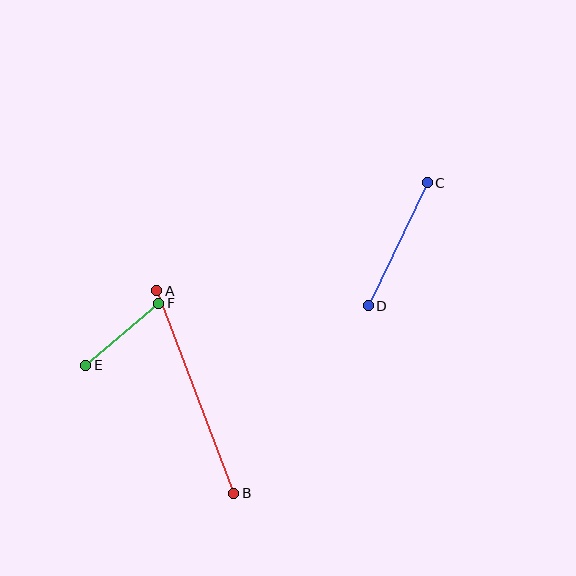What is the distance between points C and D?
The distance is approximately 136 pixels.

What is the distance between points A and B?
The distance is approximately 217 pixels.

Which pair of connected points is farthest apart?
Points A and B are farthest apart.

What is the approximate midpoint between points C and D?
The midpoint is at approximately (398, 244) pixels.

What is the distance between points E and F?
The distance is approximately 96 pixels.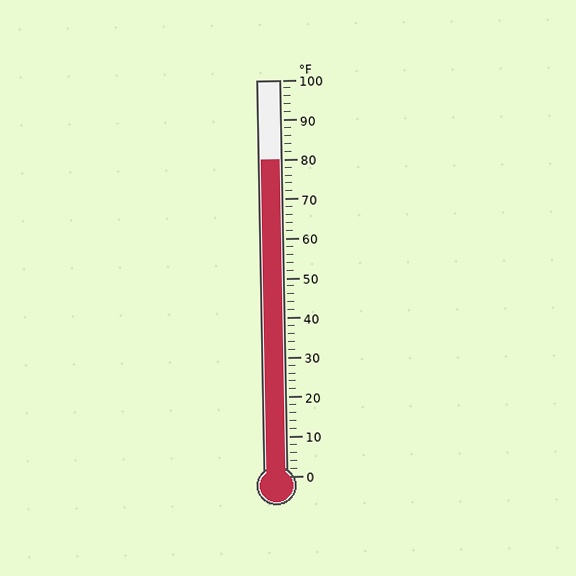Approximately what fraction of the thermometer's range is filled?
The thermometer is filled to approximately 80% of its range.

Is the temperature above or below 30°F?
The temperature is above 30°F.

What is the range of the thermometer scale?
The thermometer scale ranges from 0°F to 100°F.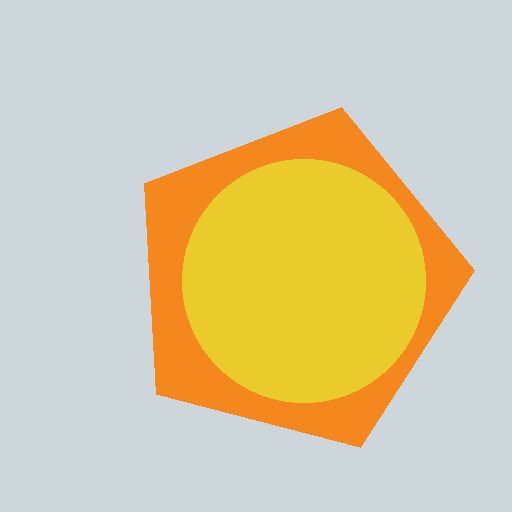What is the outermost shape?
The orange pentagon.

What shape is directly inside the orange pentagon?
The yellow circle.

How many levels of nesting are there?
2.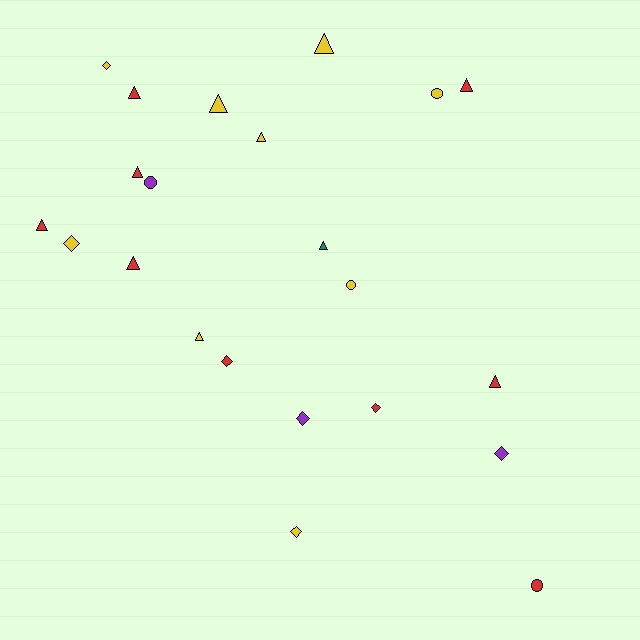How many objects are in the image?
There are 22 objects.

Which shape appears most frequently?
Triangle, with 11 objects.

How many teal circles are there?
There are no teal circles.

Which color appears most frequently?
Red, with 9 objects.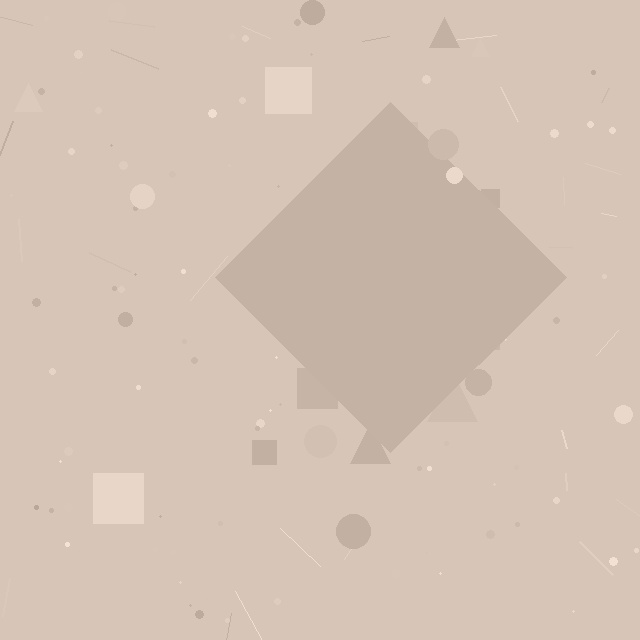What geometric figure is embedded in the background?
A diamond is embedded in the background.